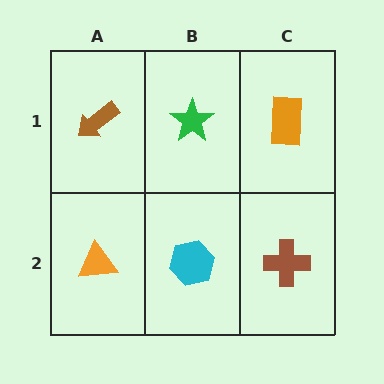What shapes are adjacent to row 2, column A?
A brown arrow (row 1, column A), a cyan hexagon (row 2, column B).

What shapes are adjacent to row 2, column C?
An orange rectangle (row 1, column C), a cyan hexagon (row 2, column B).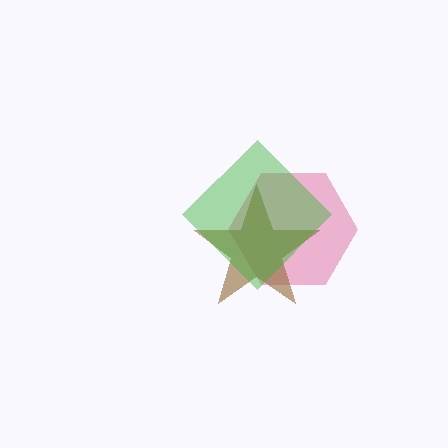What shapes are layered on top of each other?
The layered shapes are: a pink hexagon, a brown star, a green diamond.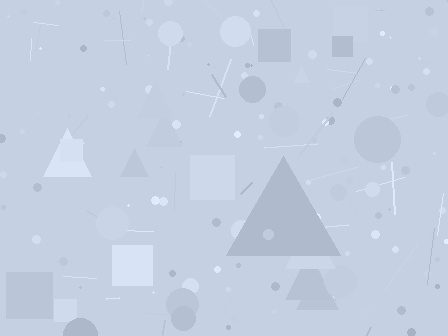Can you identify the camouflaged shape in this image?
The camouflaged shape is a triangle.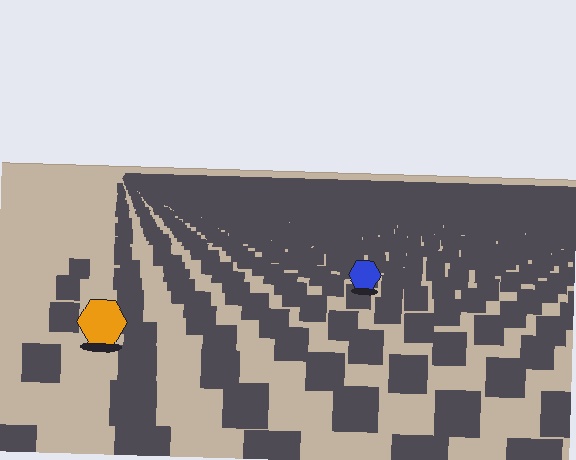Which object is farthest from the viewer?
The blue hexagon is farthest from the viewer. It appears smaller and the ground texture around it is denser.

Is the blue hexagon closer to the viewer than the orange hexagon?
No. The orange hexagon is closer — you can tell from the texture gradient: the ground texture is coarser near it.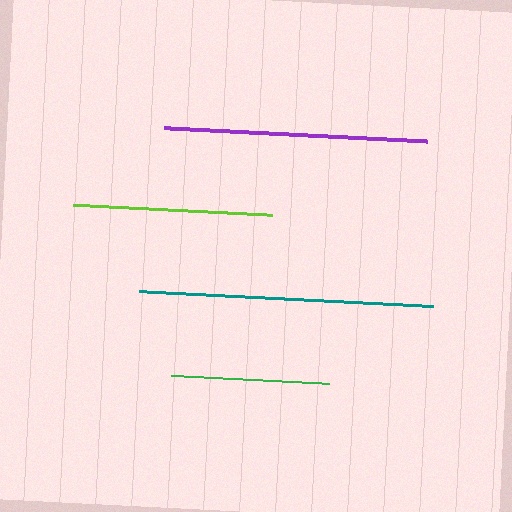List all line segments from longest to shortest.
From longest to shortest: teal, purple, lime, green.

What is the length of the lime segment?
The lime segment is approximately 199 pixels long.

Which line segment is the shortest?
The green line is the shortest at approximately 158 pixels.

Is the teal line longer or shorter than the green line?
The teal line is longer than the green line.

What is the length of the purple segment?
The purple segment is approximately 263 pixels long.